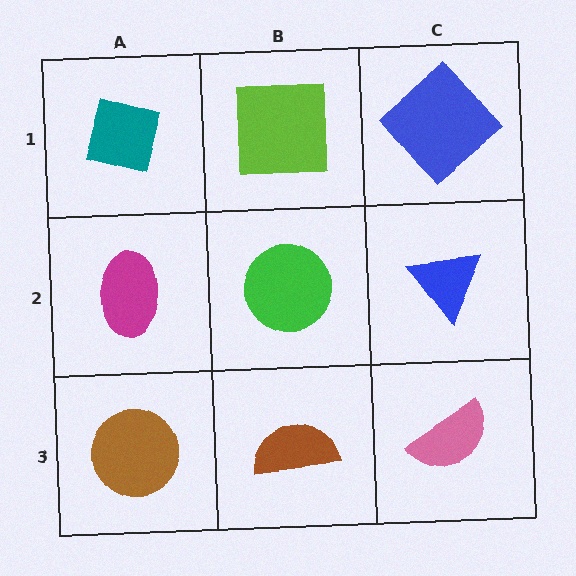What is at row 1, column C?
A blue diamond.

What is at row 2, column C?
A blue triangle.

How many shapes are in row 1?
3 shapes.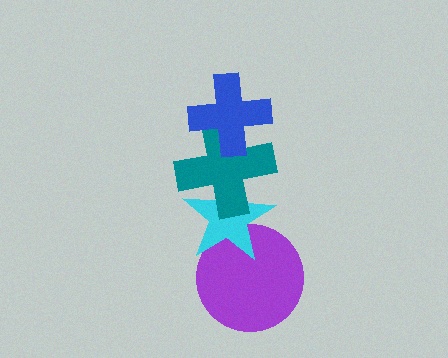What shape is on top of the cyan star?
The teal cross is on top of the cyan star.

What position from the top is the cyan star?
The cyan star is 3rd from the top.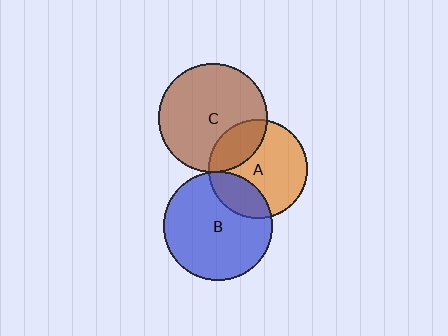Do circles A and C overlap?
Yes.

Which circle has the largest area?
Circle C (brown).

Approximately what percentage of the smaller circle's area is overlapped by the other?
Approximately 25%.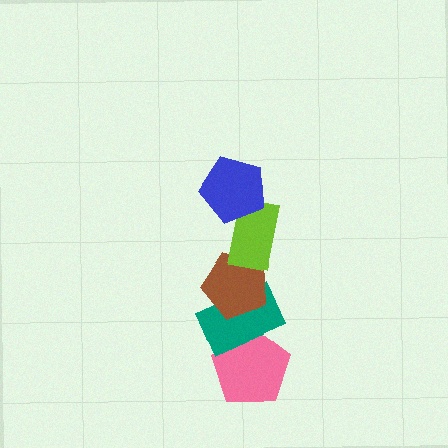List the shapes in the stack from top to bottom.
From top to bottom: the blue pentagon, the lime rectangle, the brown pentagon, the teal rectangle, the pink pentagon.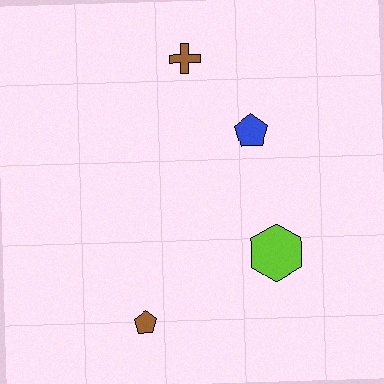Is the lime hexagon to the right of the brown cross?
Yes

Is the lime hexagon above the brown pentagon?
Yes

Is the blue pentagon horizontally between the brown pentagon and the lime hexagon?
Yes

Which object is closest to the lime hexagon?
The blue pentagon is closest to the lime hexagon.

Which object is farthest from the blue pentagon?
The brown pentagon is farthest from the blue pentagon.